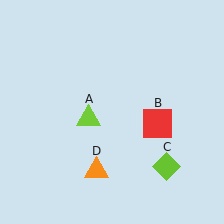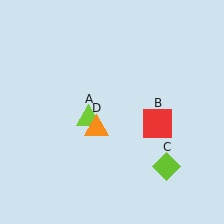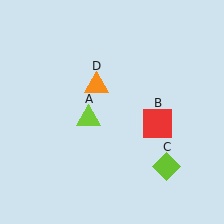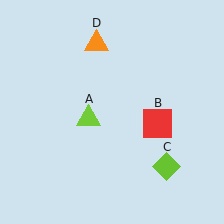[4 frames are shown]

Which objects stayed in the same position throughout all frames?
Lime triangle (object A) and red square (object B) and lime diamond (object C) remained stationary.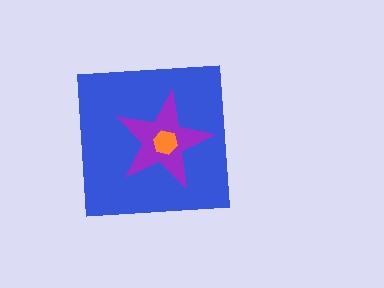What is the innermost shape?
The orange hexagon.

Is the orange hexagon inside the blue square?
Yes.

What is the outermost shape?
The blue square.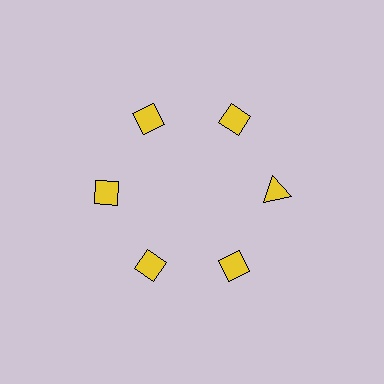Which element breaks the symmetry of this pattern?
The yellow triangle at roughly the 3 o'clock position breaks the symmetry. All other shapes are yellow diamonds.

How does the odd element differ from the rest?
It has a different shape: triangle instead of diamond.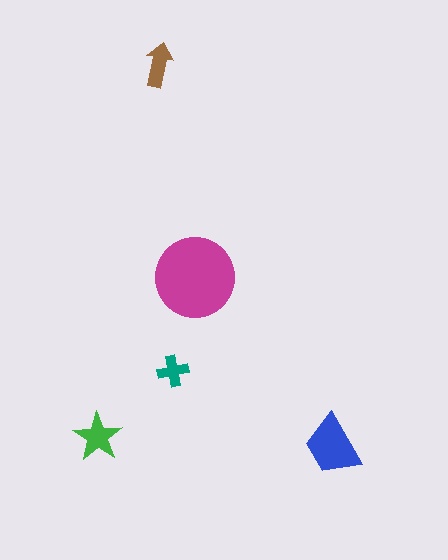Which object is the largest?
The magenta circle.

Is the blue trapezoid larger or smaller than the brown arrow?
Larger.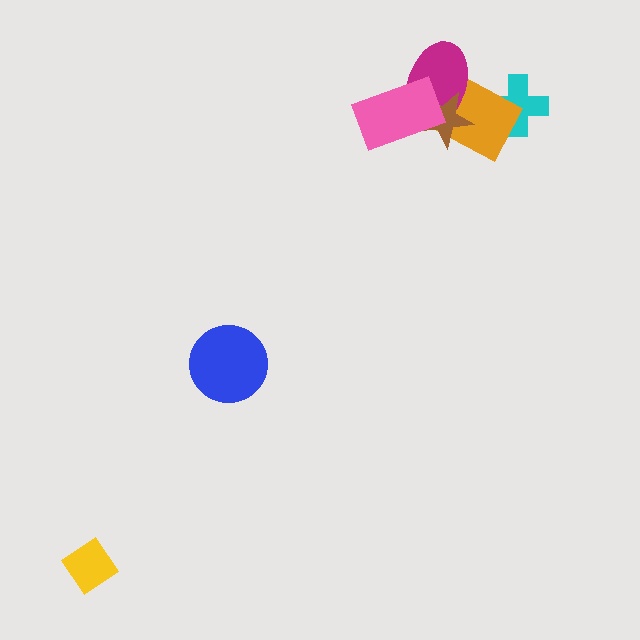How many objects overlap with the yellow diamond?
0 objects overlap with the yellow diamond.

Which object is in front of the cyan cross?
The orange rectangle is in front of the cyan cross.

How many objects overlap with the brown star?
3 objects overlap with the brown star.